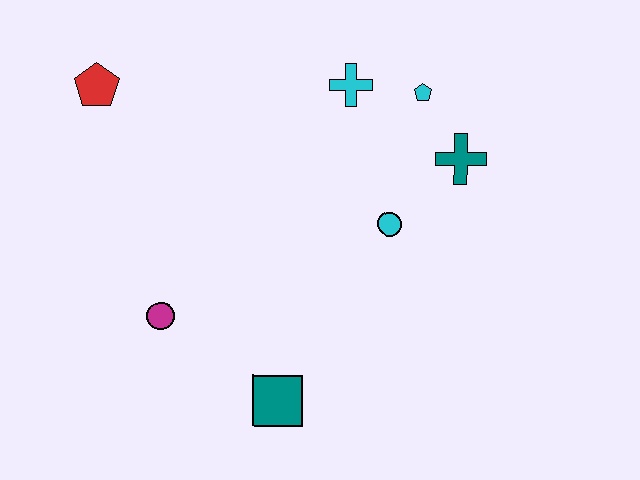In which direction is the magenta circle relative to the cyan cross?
The magenta circle is below the cyan cross.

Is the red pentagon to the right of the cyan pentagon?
No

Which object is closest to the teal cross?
The cyan pentagon is closest to the teal cross.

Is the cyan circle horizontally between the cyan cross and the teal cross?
Yes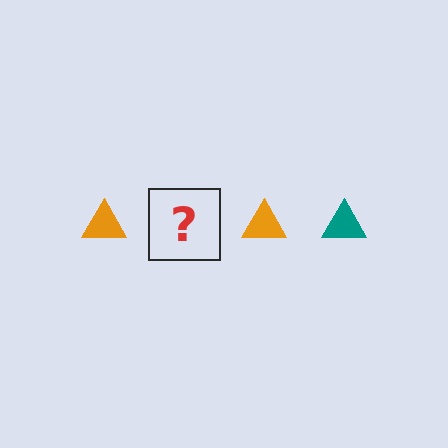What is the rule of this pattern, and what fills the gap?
The rule is that the pattern cycles through orange, teal triangles. The gap should be filled with a teal triangle.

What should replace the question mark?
The question mark should be replaced with a teal triangle.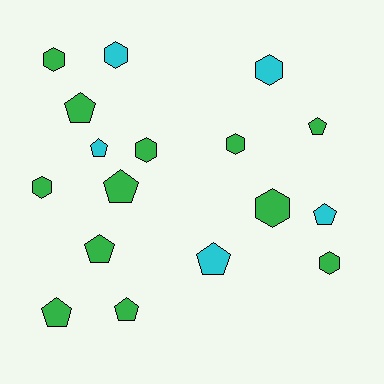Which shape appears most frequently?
Pentagon, with 9 objects.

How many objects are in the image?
There are 17 objects.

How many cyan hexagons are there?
There are 2 cyan hexagons.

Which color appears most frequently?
Green, with 12 objects.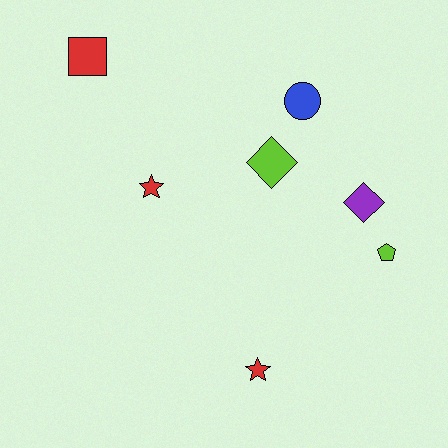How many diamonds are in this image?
There are 2 diamonds.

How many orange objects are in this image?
There are no orange objects.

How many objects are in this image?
There are 7 objects.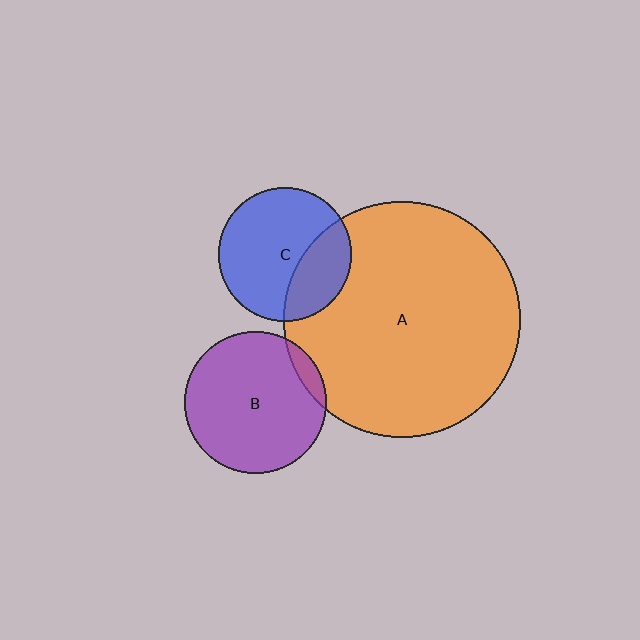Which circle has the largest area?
Circle A (orange).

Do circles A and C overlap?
Yes.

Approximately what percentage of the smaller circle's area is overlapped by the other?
Approximately 30%.